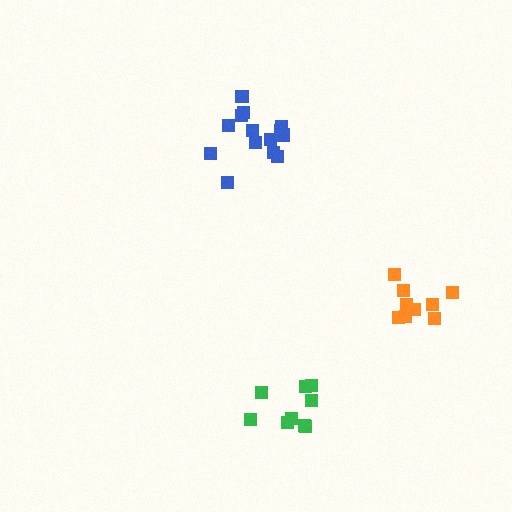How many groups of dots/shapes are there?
There are 3 groups.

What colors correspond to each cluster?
The clusters are colored: green, blue, orange.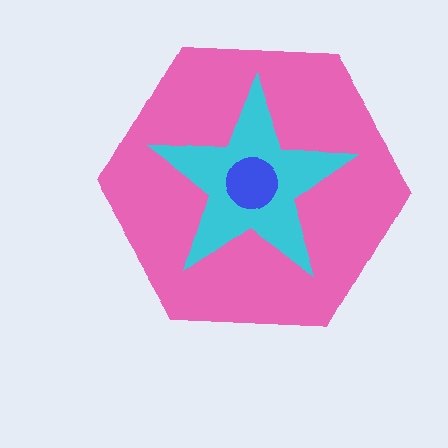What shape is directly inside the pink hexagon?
The cyan star.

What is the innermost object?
The blue circle.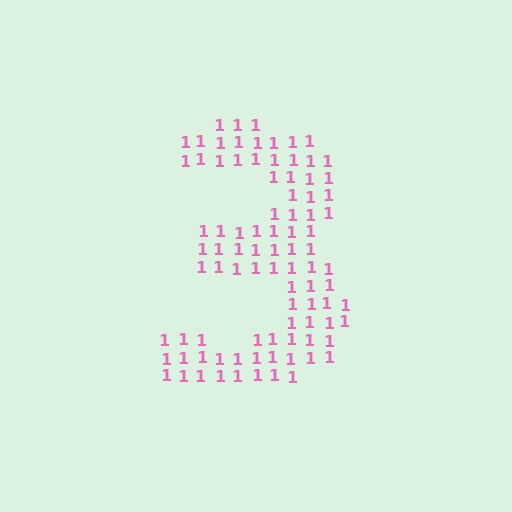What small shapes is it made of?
It is made of small digit 1's.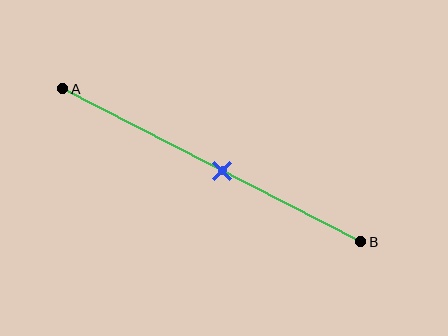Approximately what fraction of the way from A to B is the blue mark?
The blue mark is approximately 55% of the way from A to B.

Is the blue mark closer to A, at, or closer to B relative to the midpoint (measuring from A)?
The blue mark is closer to point B than the midpoint of segment AB.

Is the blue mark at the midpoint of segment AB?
No, the mark is at about 55% from A, not at the 50% midpoint.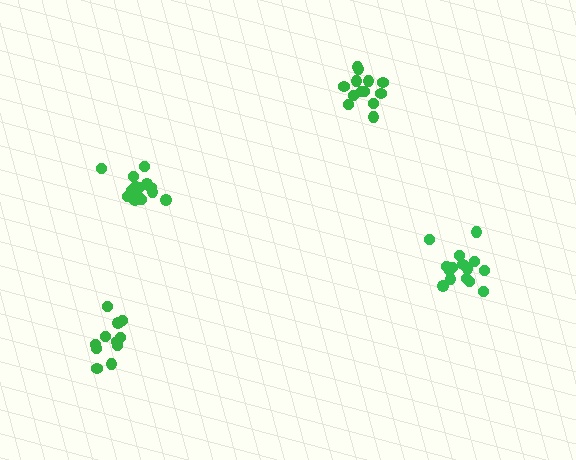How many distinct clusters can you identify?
There are 4 distinct clusters.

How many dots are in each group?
Group 1: 13 dots, Group 2: 14 dots, Group 3: 15 dots, Group 4: 11 dots (53 total).